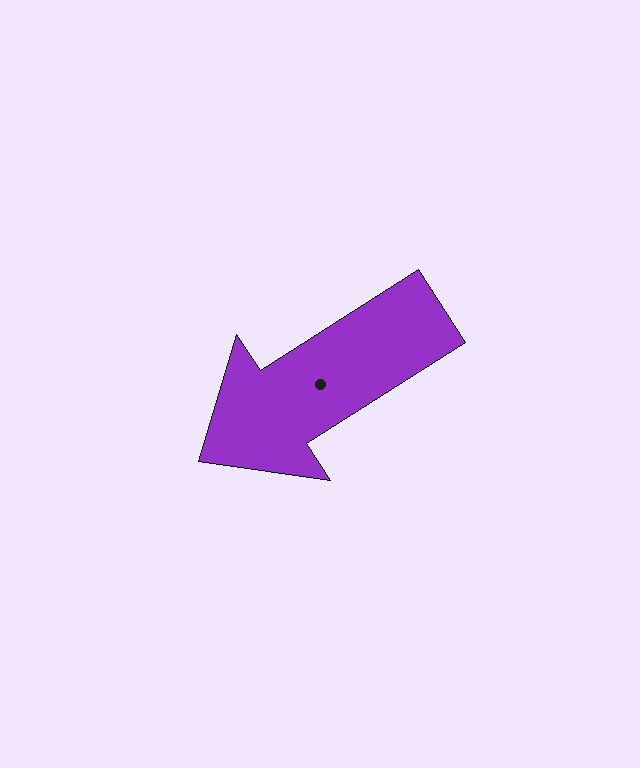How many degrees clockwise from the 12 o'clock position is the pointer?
Approximately 237 degrees.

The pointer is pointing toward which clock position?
Roughly 8 o'clock.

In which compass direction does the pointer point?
Southwest.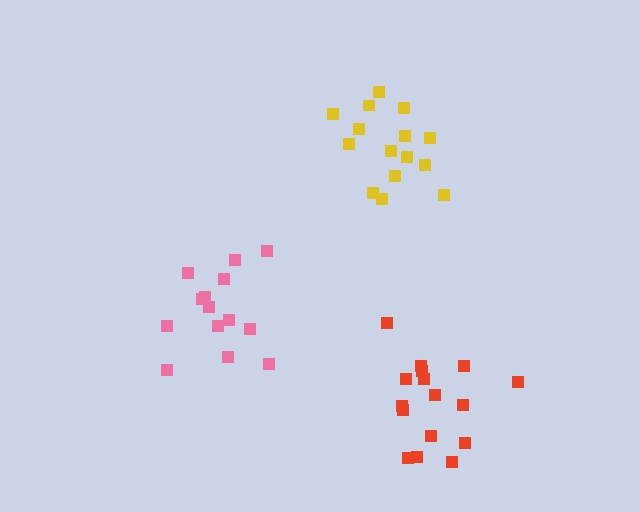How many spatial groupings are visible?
There are 3 spatial groupings.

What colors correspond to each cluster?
The clusters are colored: red, yellow, pink.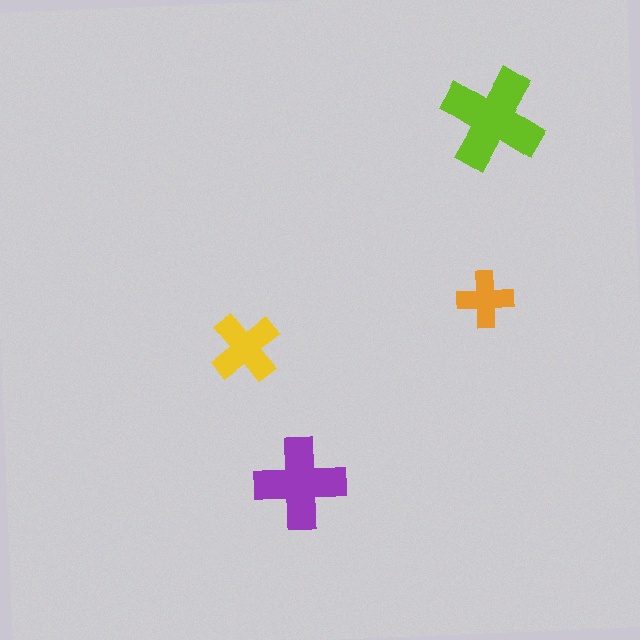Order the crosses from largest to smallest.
the lime one, the purple one, the yellow one, the orange one.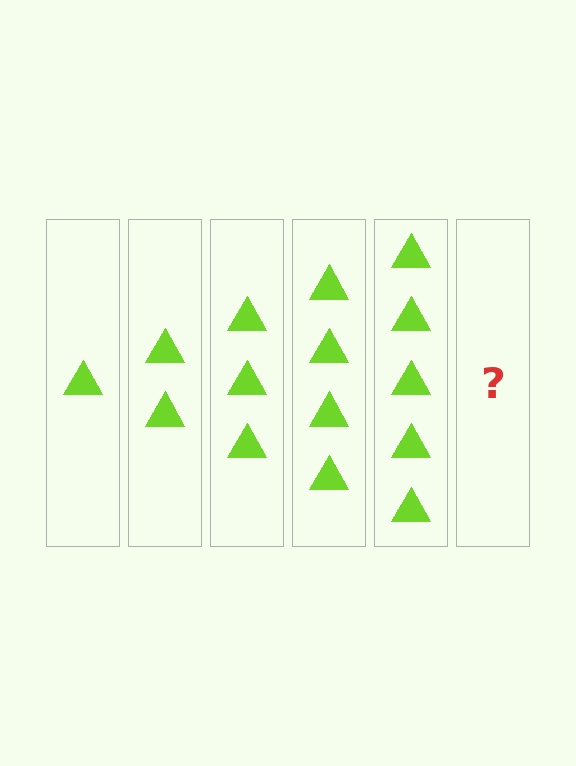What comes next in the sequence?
The next element should be 6 triangles.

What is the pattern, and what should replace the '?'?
The pattern is that each step adds one more triangle. The '?' should be 6 triangles.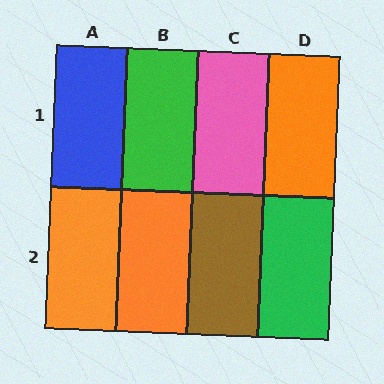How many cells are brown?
1 cell is brown.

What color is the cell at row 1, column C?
Pink.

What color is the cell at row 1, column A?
Blue.